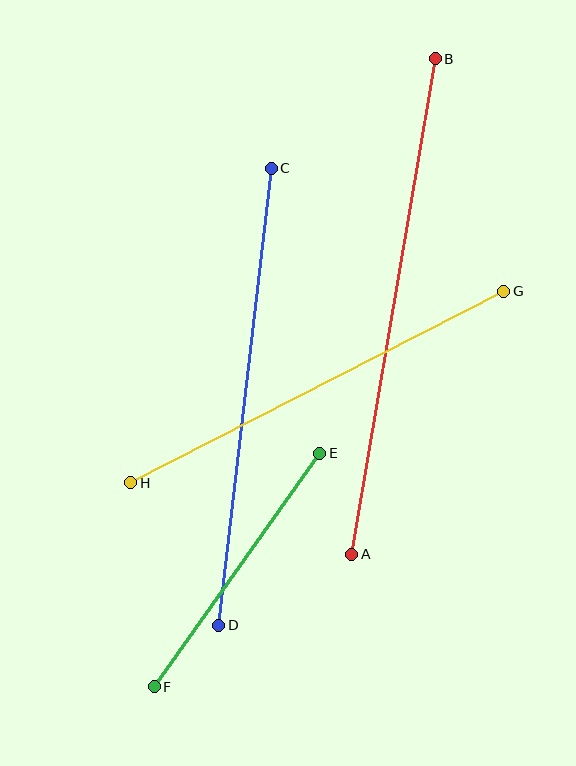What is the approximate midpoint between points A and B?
The midpoint is at approximately (393, 306) pixels.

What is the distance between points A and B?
The distance is approximately 502 pixels.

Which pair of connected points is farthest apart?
Points A and B are farthest apart.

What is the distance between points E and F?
The distance is approximately 286 pixels.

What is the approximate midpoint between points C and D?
The midpoint is at approximately (245, 397) pixels.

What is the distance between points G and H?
The distance is approximately 419 pixels.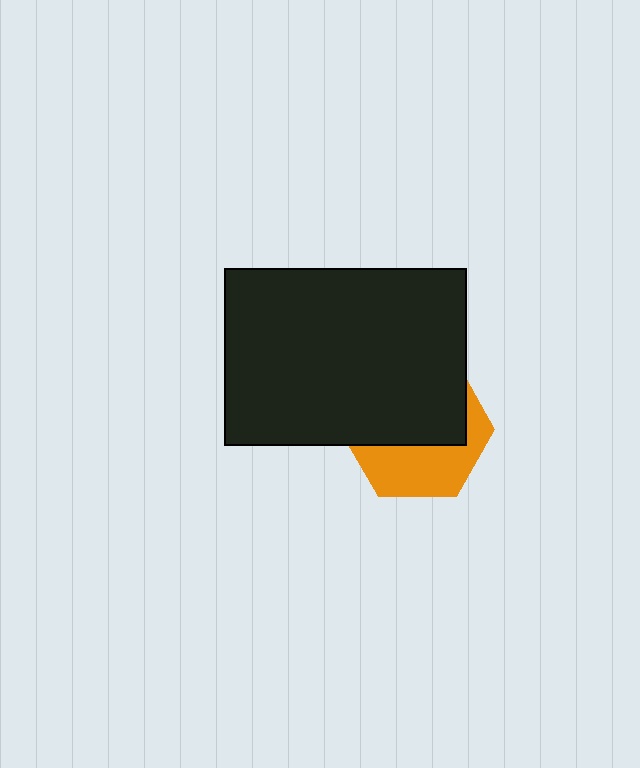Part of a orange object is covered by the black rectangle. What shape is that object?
It is a hexagon.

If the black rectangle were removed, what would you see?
You would see the complete orange hexagon.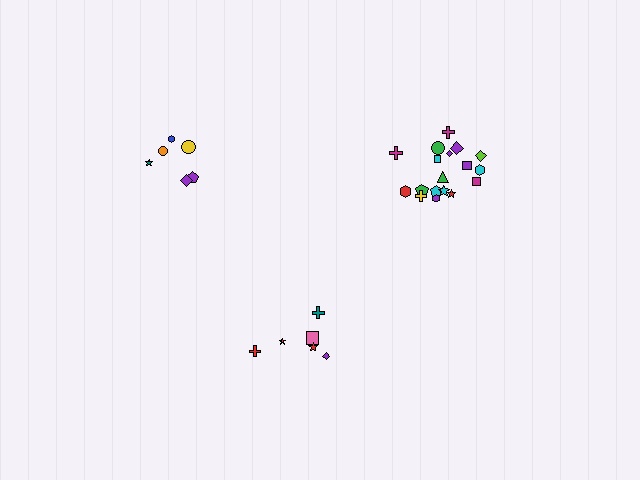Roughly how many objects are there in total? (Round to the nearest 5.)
Roughly 30 objects in total.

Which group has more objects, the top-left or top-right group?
The top-right group.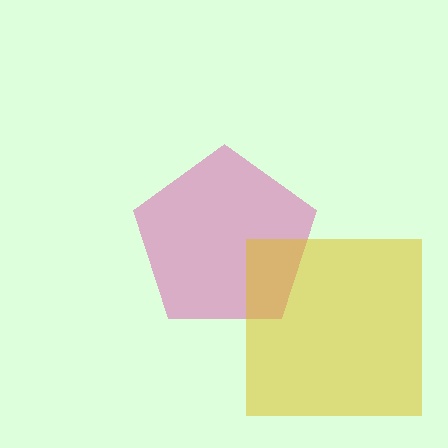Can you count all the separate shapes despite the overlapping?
Yes, there are 2 separate shapes.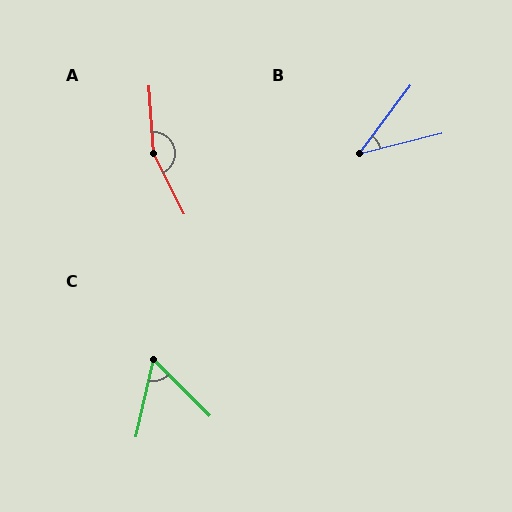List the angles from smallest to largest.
B (39°), C (58°), A (157°).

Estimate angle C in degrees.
Approximately 58 degrees.